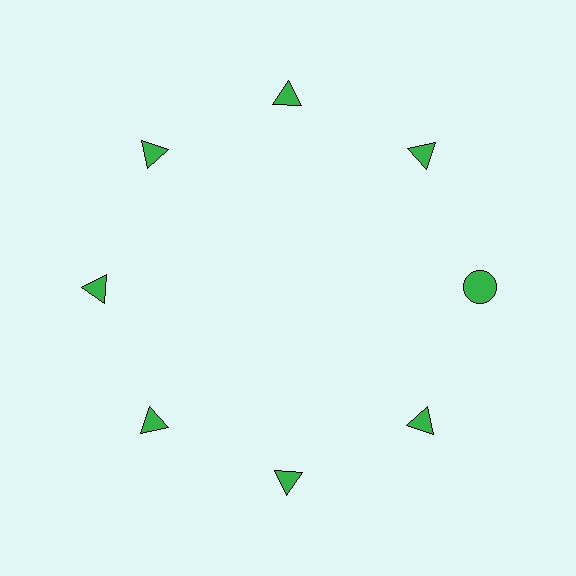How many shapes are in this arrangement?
There are 8 shapes arranged in a ring pattern.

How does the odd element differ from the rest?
It has a different shape: circle instead of triangle.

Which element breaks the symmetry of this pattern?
The green circle at roughly the 3 o'clock position breaks the symmetry. All other shapes are green triangles.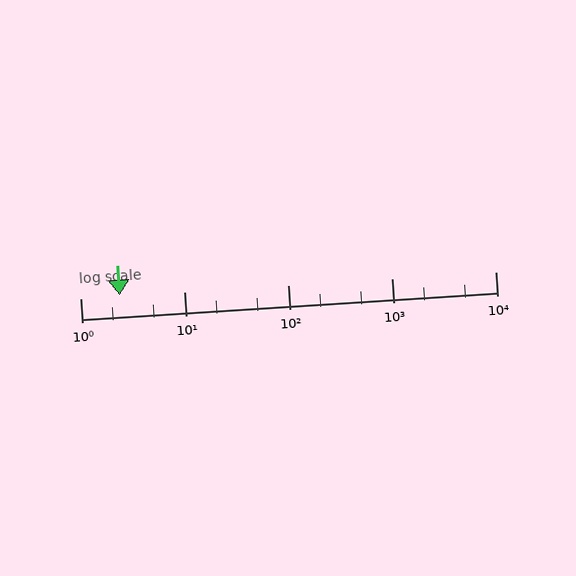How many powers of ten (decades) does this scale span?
The scale spans 4 decades, from 1 to 10000.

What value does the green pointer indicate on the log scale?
The pointer indicates approximately 2.4.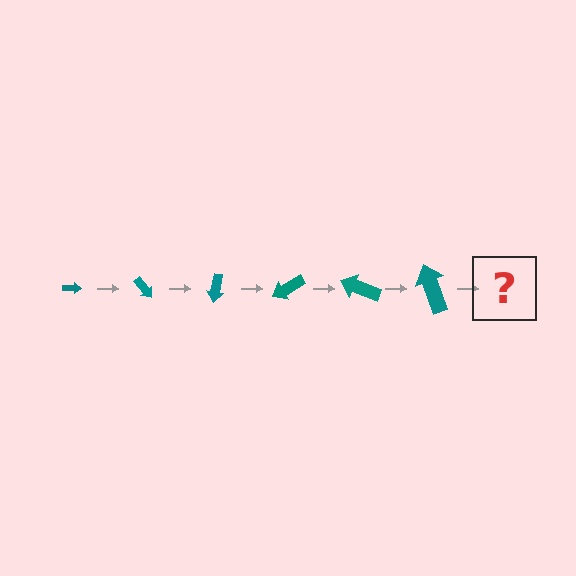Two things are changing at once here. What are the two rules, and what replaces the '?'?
The two rules are that the arrow grows larger each step and it rotates 50 degrees each step. The '?' should be an arrow, larger than the previous one and rotated 300 degrees from the start.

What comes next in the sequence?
The next element should be an arrow, larger than the previous one and rotated 300 degrees from the start.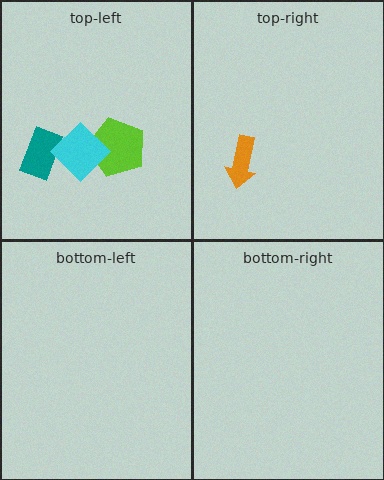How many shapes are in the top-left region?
3.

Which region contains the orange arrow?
The top-right region.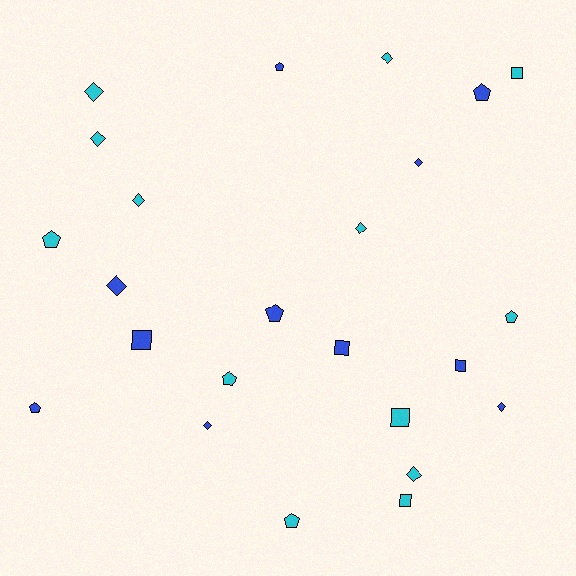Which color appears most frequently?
Cyan, with 13 objects.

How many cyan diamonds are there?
There are 6 cyan diamonds.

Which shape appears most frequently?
Diamond, with 10 objects.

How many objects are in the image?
There are 24 objects.